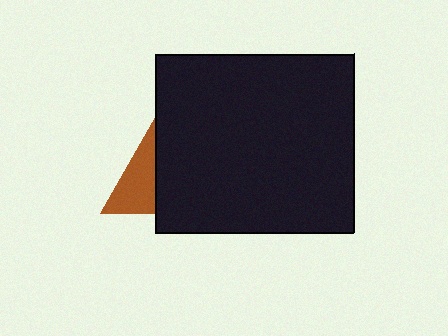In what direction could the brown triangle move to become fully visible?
The brown triangle could move left. That would shift it out from behind the black rectangle entirely.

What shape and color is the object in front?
The object in front is a black rectangle.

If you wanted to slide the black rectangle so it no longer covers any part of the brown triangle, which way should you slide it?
Slide it right — that is the most direct way to separate the two shapes.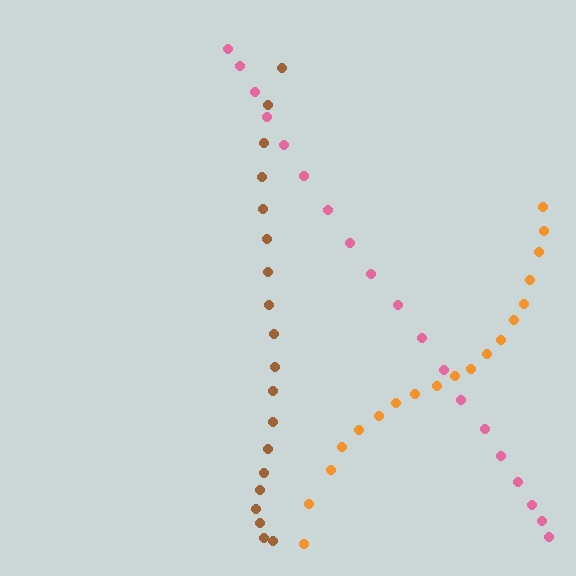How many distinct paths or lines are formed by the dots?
There are 3 distinct paths.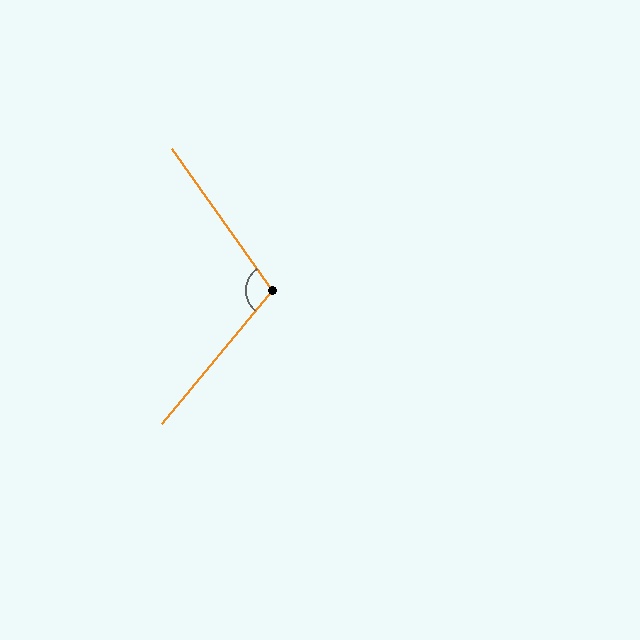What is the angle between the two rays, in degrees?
Approximately 105 degrees.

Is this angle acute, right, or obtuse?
It is obtuse.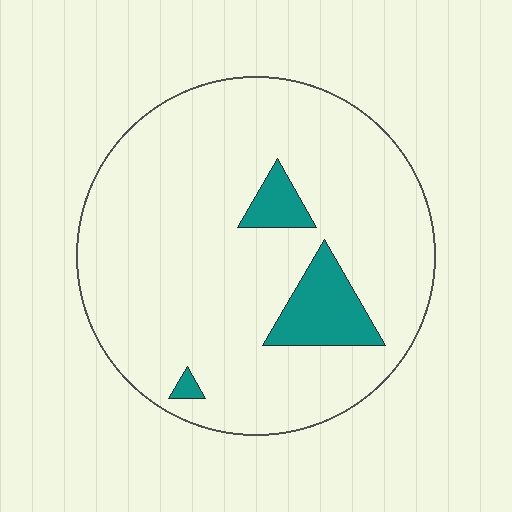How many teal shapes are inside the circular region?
3.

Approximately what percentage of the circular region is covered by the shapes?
Approximately 10%.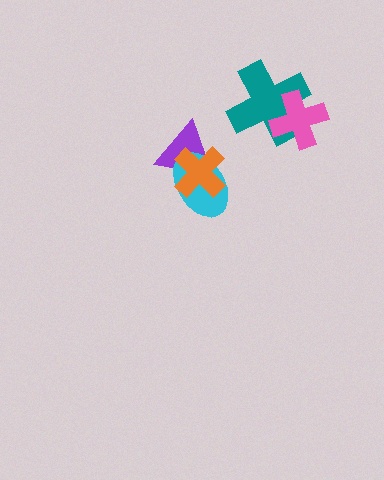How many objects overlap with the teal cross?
1 object overlaps with the teal cross.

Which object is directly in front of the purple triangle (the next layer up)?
The cyan ellipse is directly in front of the purple triangle.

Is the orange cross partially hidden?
No, no other shape covers it.